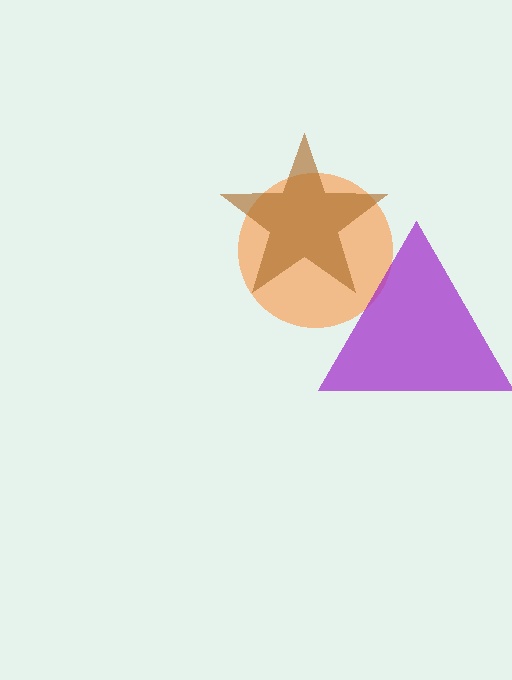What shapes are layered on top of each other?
The layered shapes are: an orange circle, a brown star, a purple triangle.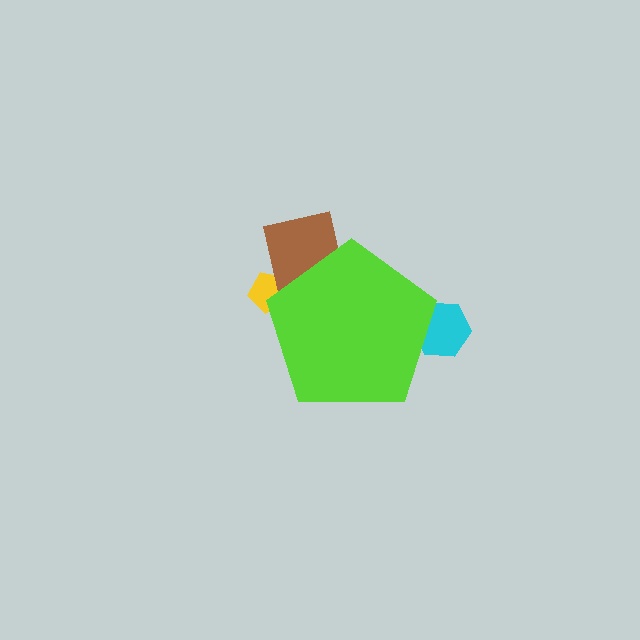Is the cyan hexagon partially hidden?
Yes, the cyan hexagon is partially hidden behind the lime pentagon.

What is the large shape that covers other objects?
A lime pentagon.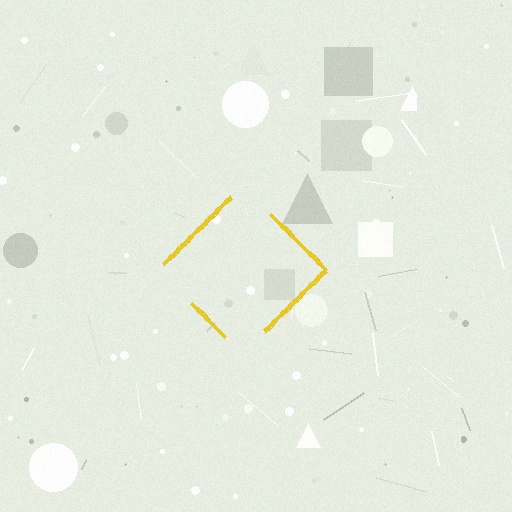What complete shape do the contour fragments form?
The contour fragments form a diamond.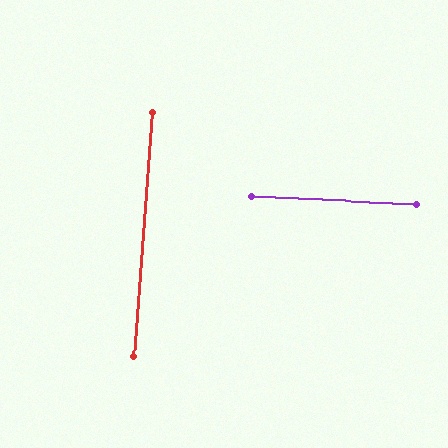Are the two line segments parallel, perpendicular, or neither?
Perpendicular — they meet at approximately 88°.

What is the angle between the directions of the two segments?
Approximately 88 degrees.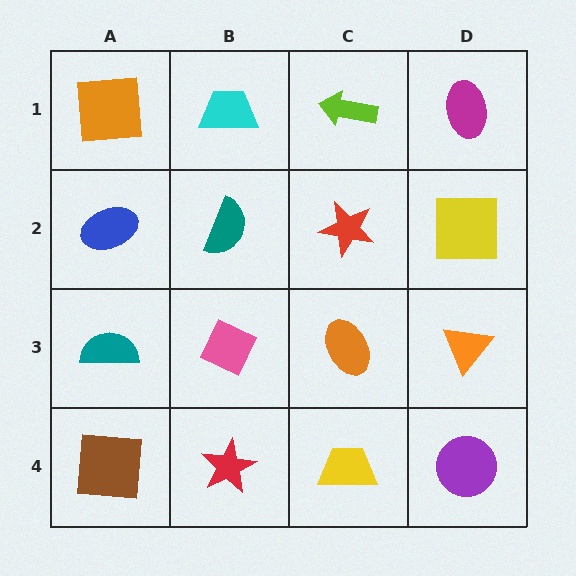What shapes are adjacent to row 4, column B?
A pink diamond (row 3, column B), a brown square (row 4, column A), a yellow trapezoid (row 4, column C).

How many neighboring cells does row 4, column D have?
2.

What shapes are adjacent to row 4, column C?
An orange ellipse (row 3, column C), a red star (row 4, column B), a purple circle (row 4, column D).